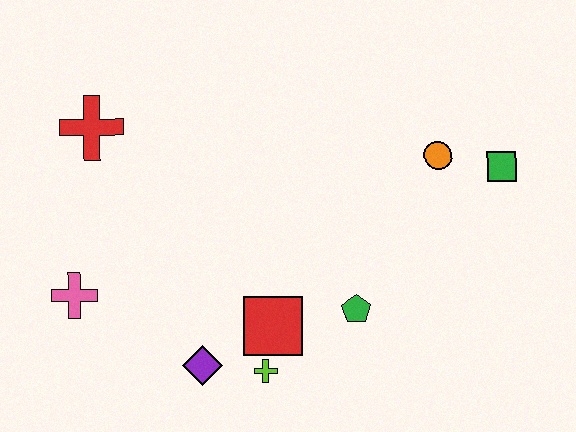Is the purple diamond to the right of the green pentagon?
No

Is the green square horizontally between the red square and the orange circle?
No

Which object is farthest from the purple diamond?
The green square is farthest from the purple diamond.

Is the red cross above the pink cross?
Yes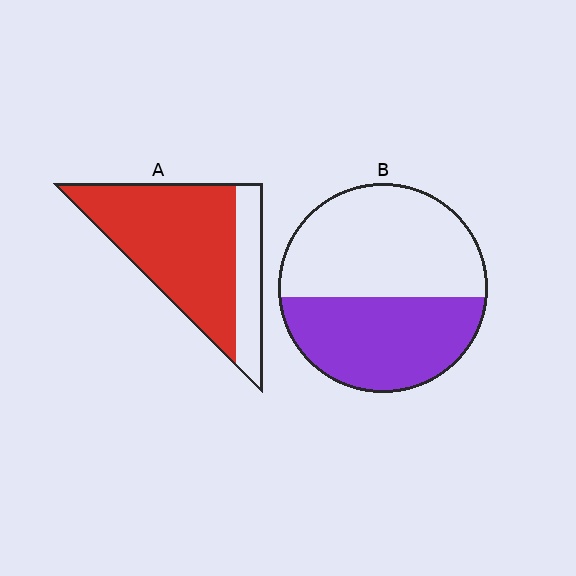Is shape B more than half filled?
No.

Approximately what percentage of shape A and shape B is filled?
A is approximately 75% and B is approximately 45%.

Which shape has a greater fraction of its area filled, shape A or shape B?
Shape A.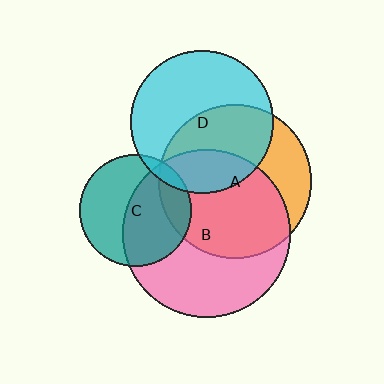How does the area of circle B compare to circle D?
Approximately 1.4 times.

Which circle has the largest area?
Circle B (pink).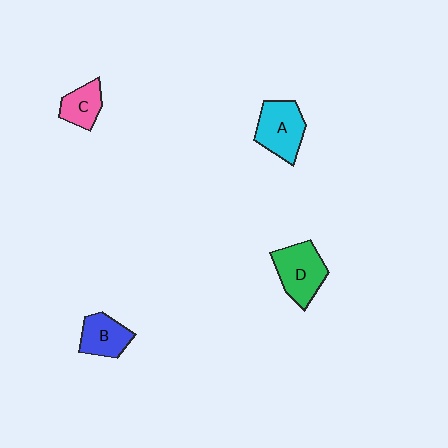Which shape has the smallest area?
Shape C (pink).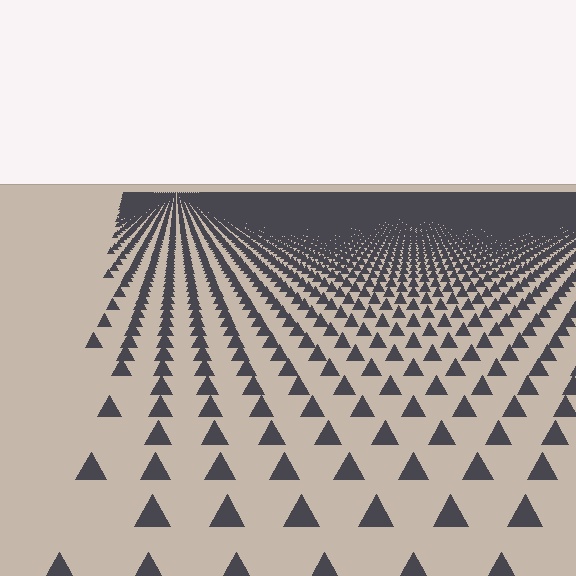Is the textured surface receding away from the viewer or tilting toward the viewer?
The surface is receding away from the viewer. Texture elements get smaller and denser toward the top.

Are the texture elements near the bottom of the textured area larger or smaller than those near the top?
Larger. Near the bottom, elements are closer to the viewer and appear at a bigger on-screen size.